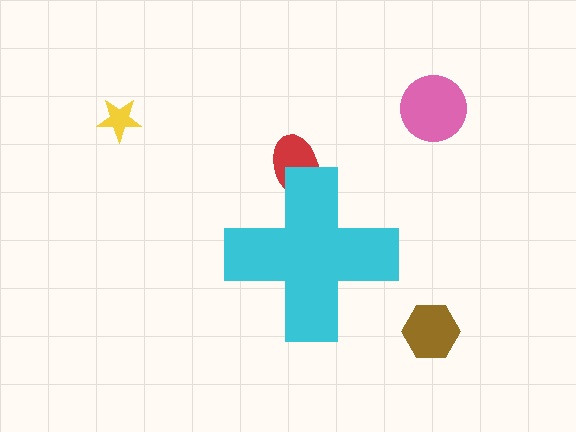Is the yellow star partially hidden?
No, the yellow star is fully visible.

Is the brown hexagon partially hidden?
No, the brown hexagon is fully visible.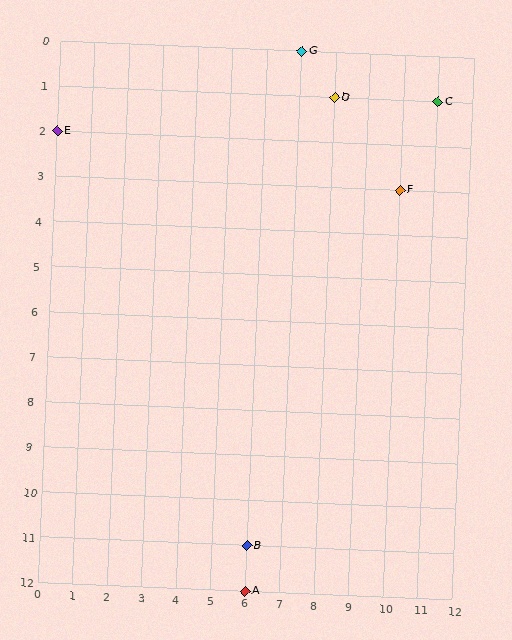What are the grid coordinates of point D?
Point D is at grid coordinates (8, 1).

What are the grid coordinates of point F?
Point F is at grid coordinates (10, 3).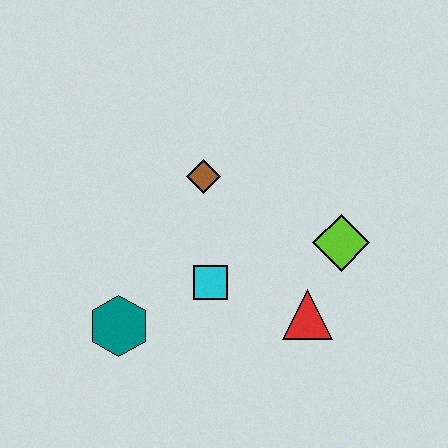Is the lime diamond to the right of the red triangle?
Yes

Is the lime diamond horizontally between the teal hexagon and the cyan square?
No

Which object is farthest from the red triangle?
The teal hexagon is farthest from the red triangle.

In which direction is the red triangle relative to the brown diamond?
The red triangle is below the brown diamond.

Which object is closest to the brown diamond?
The cyan square is closest to the brown diamond.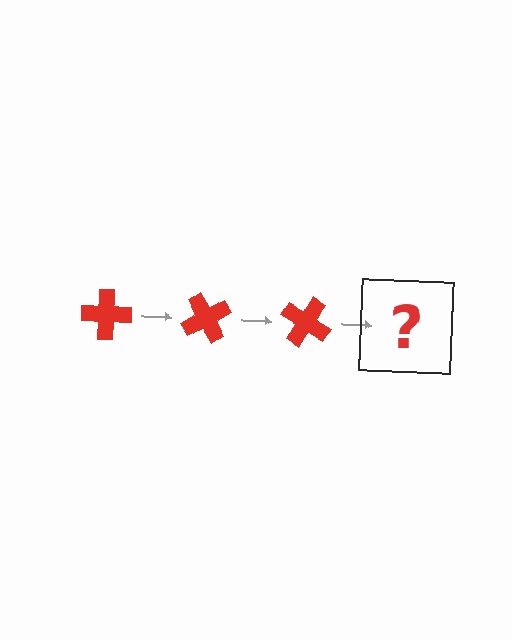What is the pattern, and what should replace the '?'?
The pattern is that the cross rotates 60 degrees each step. The '?' should be a red cross rotated 180 degrees.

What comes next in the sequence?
The next element should be a red cross rotated 180 degrees.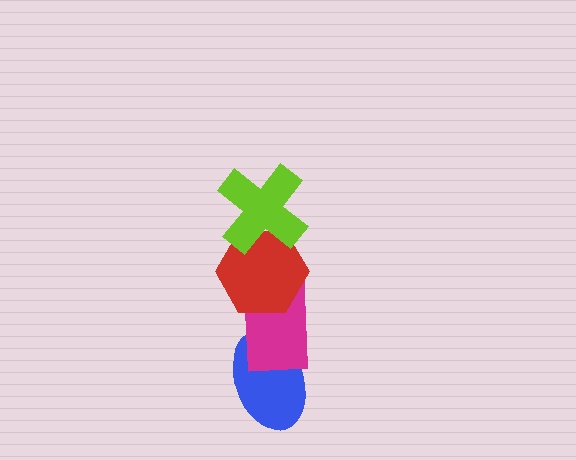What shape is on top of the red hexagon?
The lime cross is on top of the red hexagon.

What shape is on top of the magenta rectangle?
The red hexagon is on top of the magenta rectangle.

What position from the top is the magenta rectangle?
The magenta rectangle is 3rd from the top.